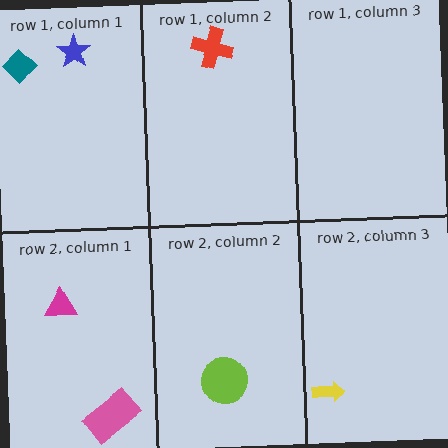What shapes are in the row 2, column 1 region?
The pink rectangle, the magenta triangle.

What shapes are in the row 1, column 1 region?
The blue star, the teal diamond.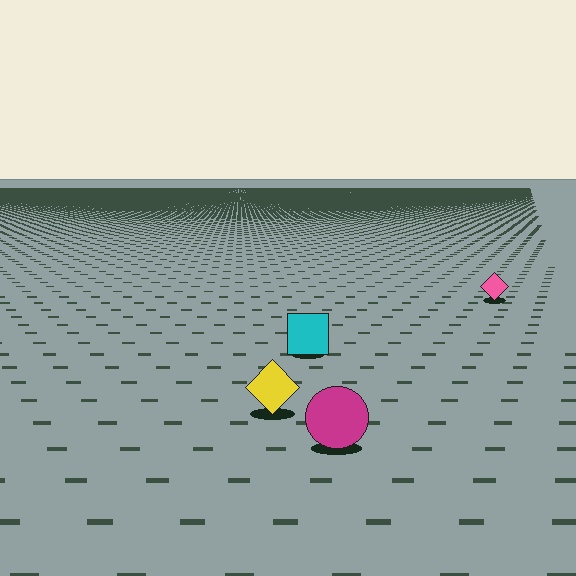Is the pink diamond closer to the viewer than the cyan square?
No. The cyan square is closer — you can tell from the texture gradient: the ground texture is coarser near it.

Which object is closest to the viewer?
The magenta circle is closest. The texture marks near it are larger and more spread out.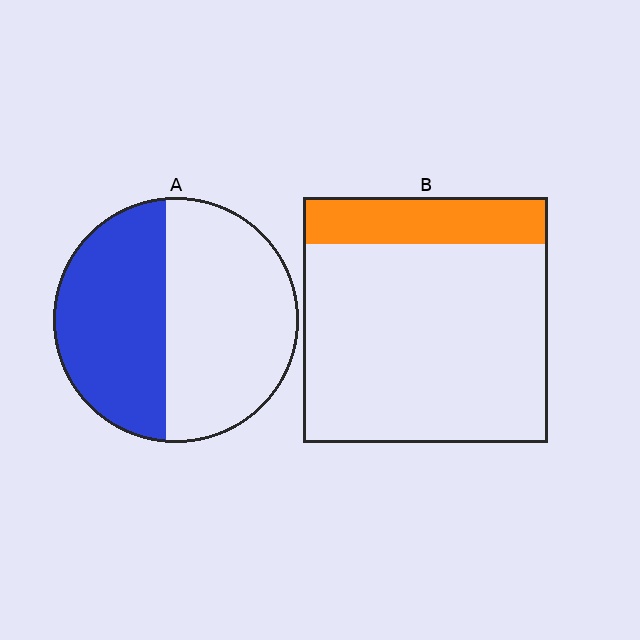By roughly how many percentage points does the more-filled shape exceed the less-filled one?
By roughly 25 percentage points (A over B).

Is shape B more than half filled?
No.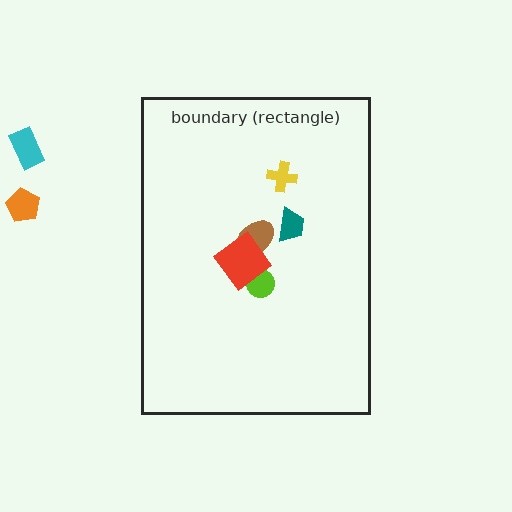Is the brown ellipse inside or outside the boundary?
Inside.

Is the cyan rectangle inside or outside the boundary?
Outside.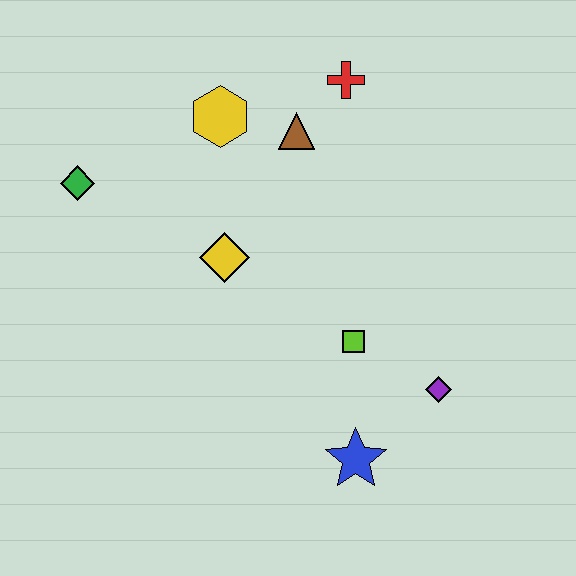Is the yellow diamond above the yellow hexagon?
No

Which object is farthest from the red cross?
The blue star is farthest from the red cross.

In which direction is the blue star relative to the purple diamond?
The blue star is to the left of the purple diamond.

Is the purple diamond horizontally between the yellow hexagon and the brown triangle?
No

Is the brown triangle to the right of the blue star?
No